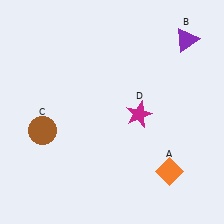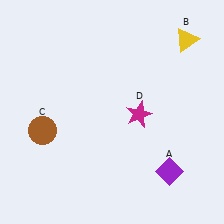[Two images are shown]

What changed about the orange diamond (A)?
In Image 1, A is orange. In Image 2, it changed to purple.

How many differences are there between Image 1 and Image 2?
There are 2 differences between the two images.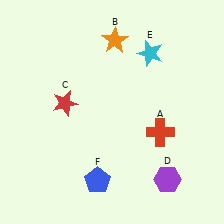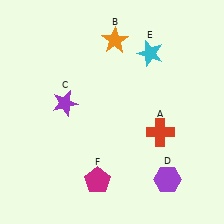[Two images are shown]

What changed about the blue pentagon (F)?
In Image 1, F is blue. In Image 2, it changed to magenta.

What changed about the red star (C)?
In Image 1, C is red. In Image 2, it changed to purple.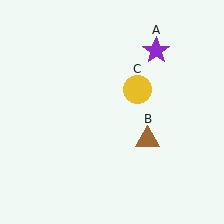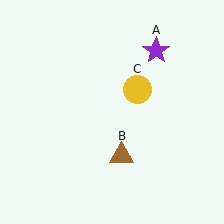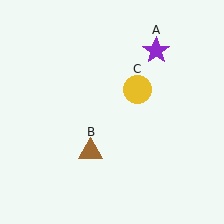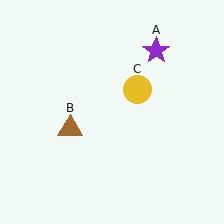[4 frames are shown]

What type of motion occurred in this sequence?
The brown triangle (object B) rotated clockwise around the center of the scene.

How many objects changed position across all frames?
1 object changed position: brown triangle (object B).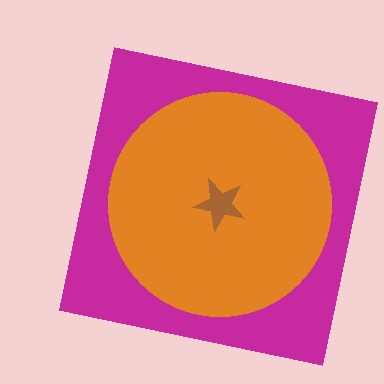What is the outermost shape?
The magenta square.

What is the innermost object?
The brown star.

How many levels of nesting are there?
3.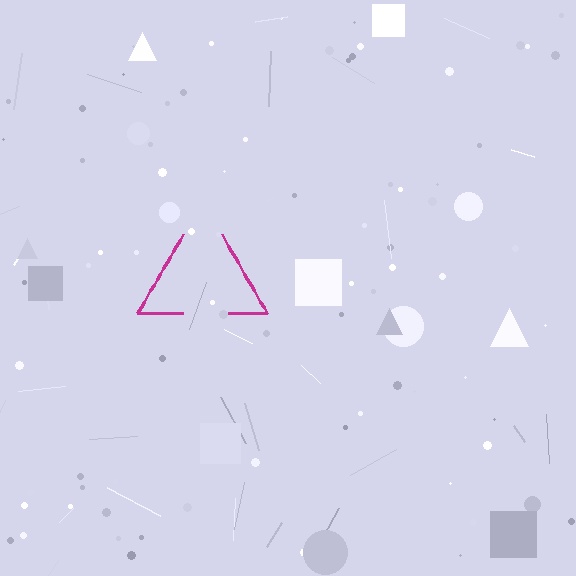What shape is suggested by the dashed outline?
The dashed outline suggests a triangle.